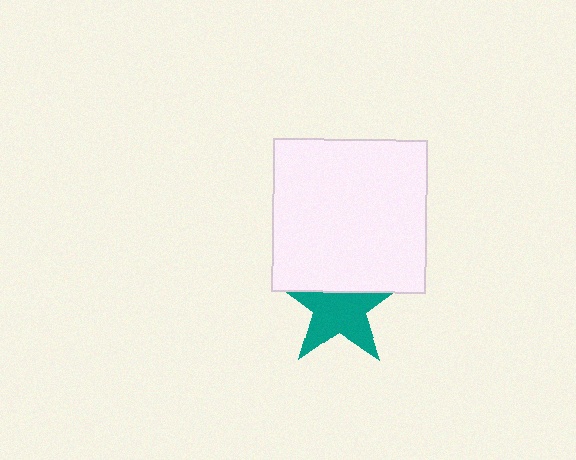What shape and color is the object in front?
The object in front is a white square.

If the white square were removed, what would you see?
You would see the complete teal star.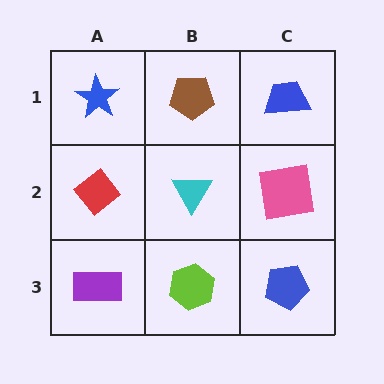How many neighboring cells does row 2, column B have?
4.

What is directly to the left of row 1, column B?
A blue star.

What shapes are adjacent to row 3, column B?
A cyan triangle (row 2, column B), a purple rectangle (row 3, column A), a blue pentagon (row 3, column C).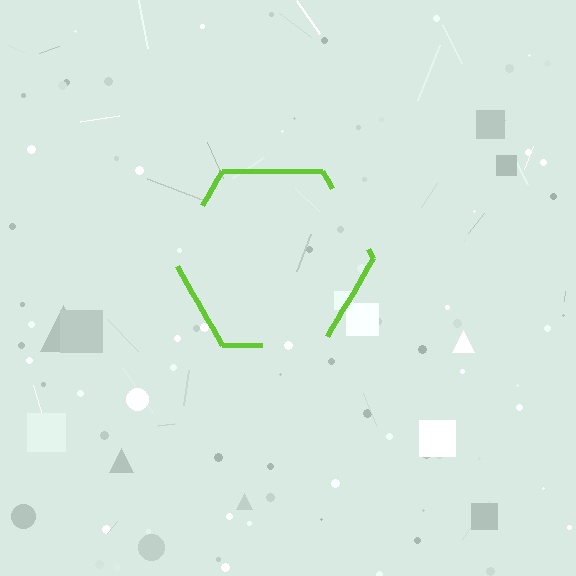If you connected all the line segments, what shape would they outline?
They would outline a hexagon.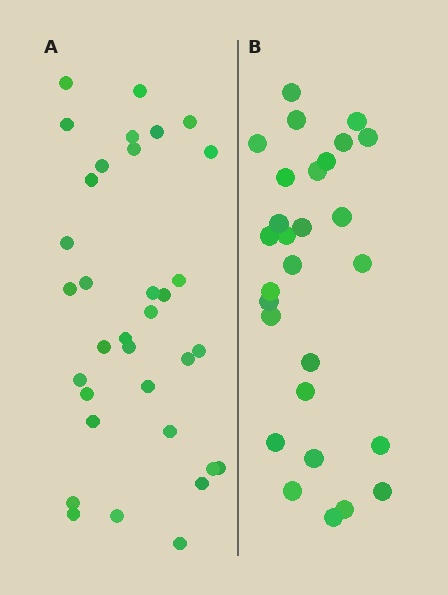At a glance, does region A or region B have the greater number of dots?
Region A (the left region) has more dots.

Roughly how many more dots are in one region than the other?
Region A has about 6 more dots than region B.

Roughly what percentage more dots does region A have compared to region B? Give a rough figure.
About 20% more.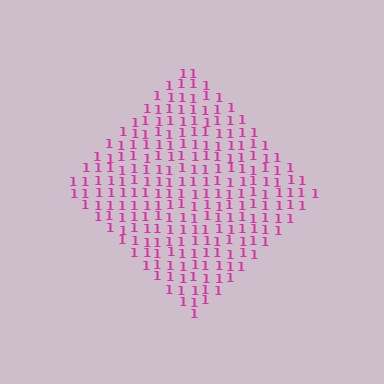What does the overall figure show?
The overall figure shows a diamond.